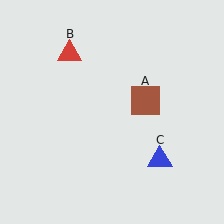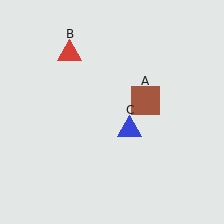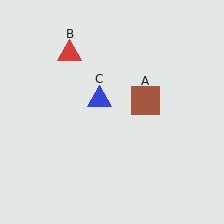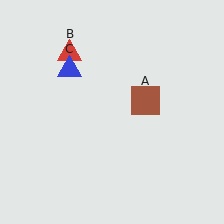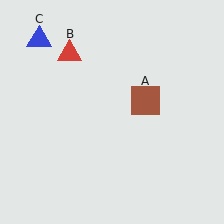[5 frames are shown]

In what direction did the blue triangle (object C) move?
The blue triangle (object C) moved up and to the left.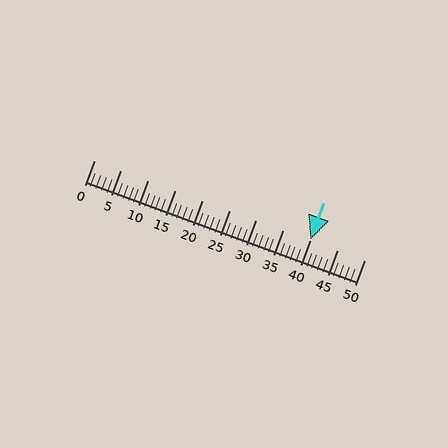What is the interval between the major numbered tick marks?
The major tick marks are spaced 5 units apart.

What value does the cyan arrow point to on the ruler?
The cyan arrow points to approximately 40.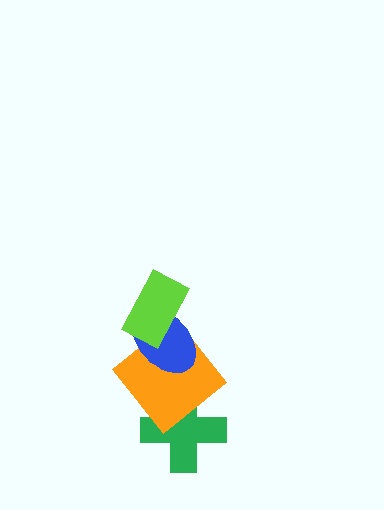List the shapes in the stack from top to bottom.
From top to bottom: the lime rectangle, the blue ellipse, the orange diamond, the green cross.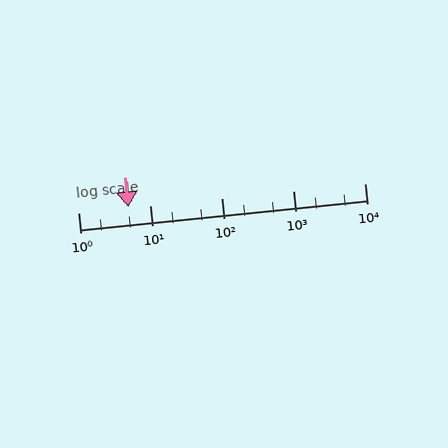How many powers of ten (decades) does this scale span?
The scale spans 4 decades, from 1 to 10000.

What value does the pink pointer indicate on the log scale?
The pointer indicates approximately 5.1.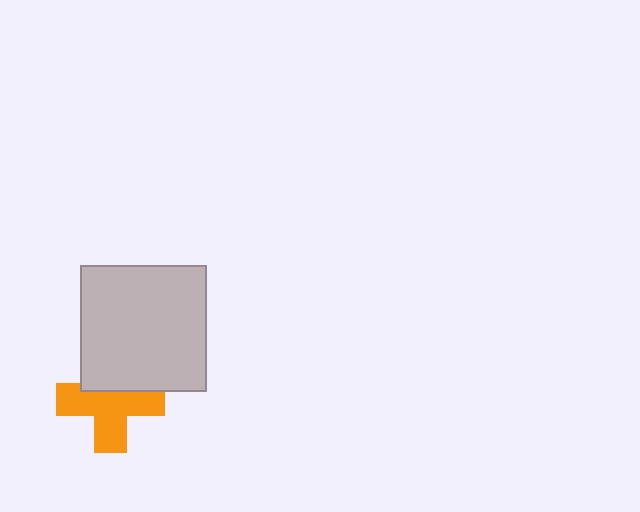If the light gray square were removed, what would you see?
You would see the complete orange cross.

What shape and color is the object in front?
The object in front is a light gray square.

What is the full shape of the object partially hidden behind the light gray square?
The partially hidden object is an orange cross.